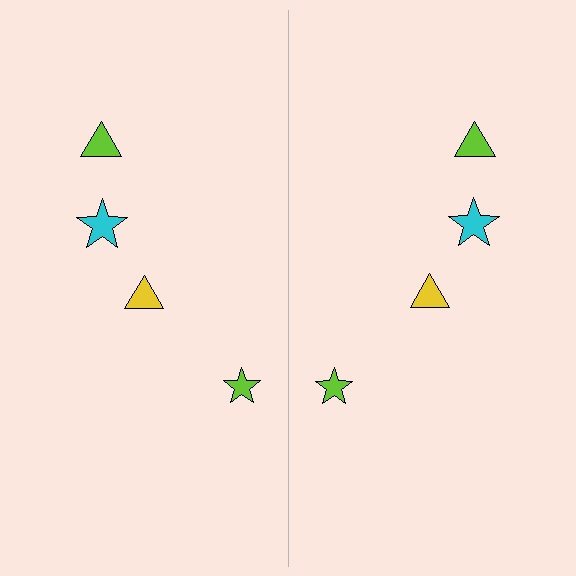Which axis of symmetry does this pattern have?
The pattern has a vertical axis of symmetry running through the center of the image.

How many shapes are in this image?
There are 8 shapes in this image.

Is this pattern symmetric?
Yes, this pattern has bilateral (reflection) symmetry.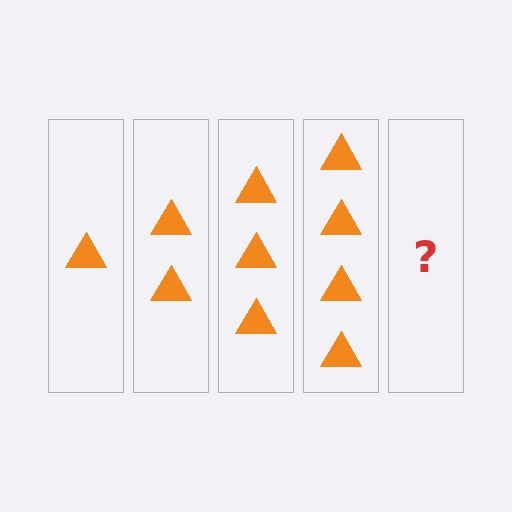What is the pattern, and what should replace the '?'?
The pattern is that each step adds one more triangle. The '?' should be 5 triangles.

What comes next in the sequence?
The next element should be 5 triangles.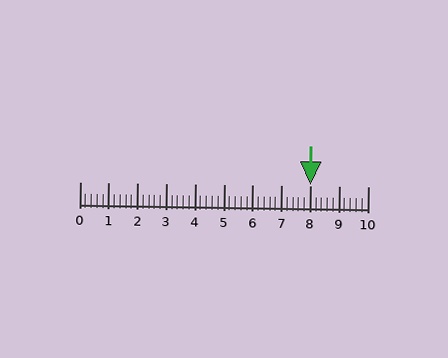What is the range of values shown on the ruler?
The ruler shows values from 0 to 10.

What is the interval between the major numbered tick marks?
The major tick marks are spaced 1 units apart.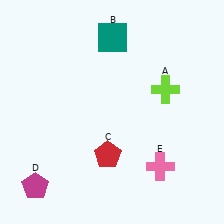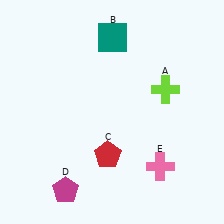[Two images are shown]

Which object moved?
The magenta pentagon (D) moved right.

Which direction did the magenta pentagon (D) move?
The magenta pentagon (D) moved right.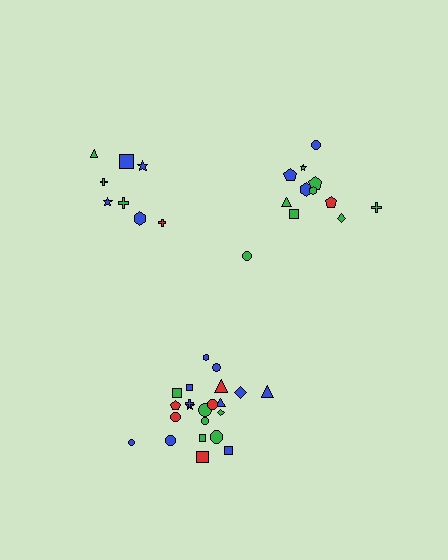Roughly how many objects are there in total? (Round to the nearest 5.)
Roughly 40 objects in total.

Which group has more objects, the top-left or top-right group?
The top-right group.